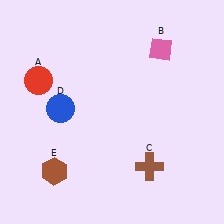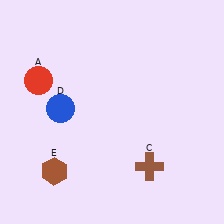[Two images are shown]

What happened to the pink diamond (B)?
The pink diamond (B) was removed in Image 2. It was in the top-right area of Image 1.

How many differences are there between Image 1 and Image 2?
There is 1 difference between the two images.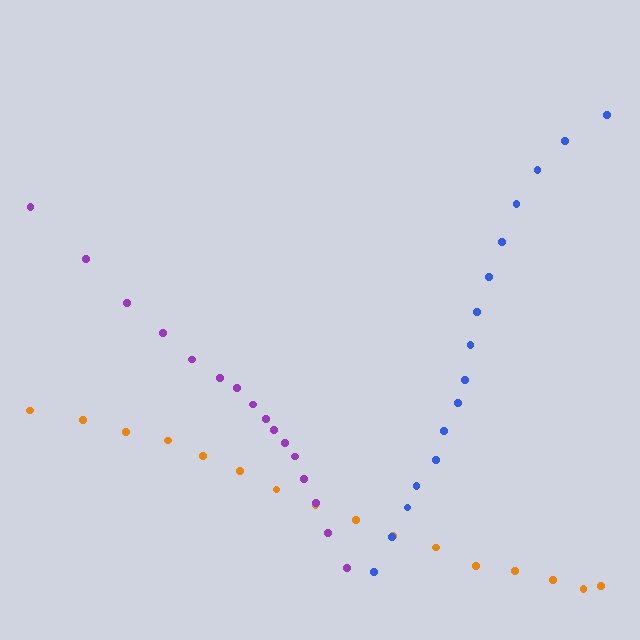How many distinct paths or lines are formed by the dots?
There are 3 distinct paths.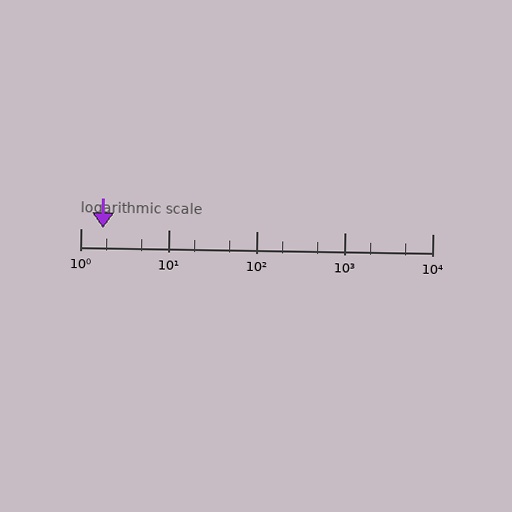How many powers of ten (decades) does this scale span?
The scale spans 4 decades, from 1 to 10000.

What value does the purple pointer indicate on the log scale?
The pointer indicates approximately 1.8.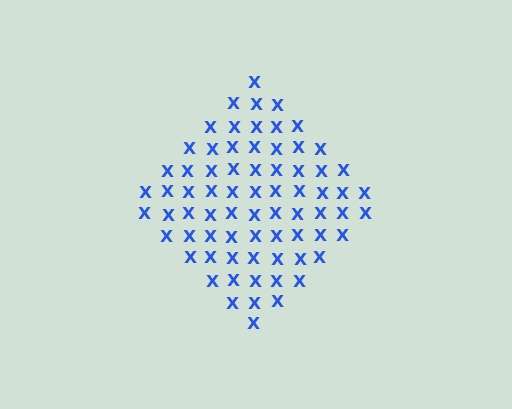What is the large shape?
The large shape is a diamond.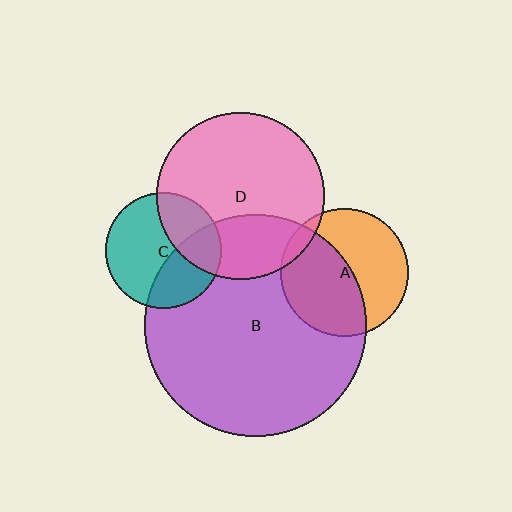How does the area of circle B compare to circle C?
Approximately 3.6 times.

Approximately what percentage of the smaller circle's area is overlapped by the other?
Approximately 30%.